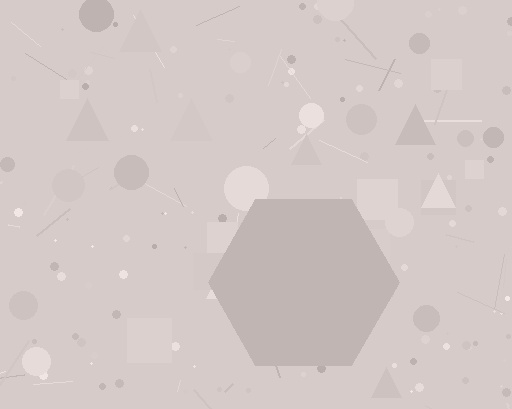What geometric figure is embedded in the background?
A hexagon is embedded in the background.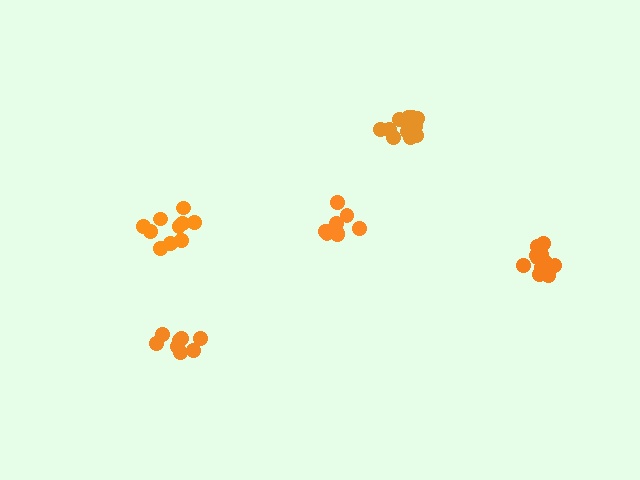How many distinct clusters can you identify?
There are 5 distinct clusters.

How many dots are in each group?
Group 1: 10 dots, Group 2: 9 dots, Group 3: 9 dots, Group 4: 12 dots, Group 5: 13 dots (53 total).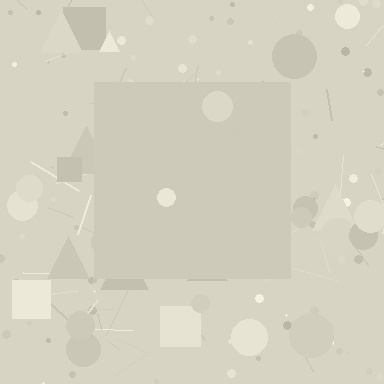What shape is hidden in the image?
A square is hidden in the image.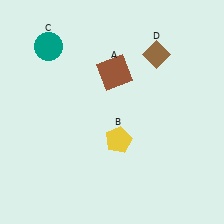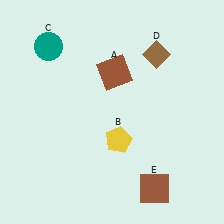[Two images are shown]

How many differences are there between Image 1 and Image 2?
There is 1 difference between the two images.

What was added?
A brown square (E) was added in Image 2.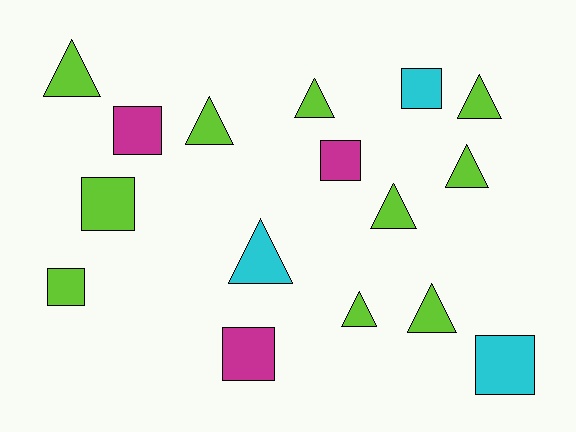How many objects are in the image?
There are 16 objects.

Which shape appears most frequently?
Triangle, with 9 objects.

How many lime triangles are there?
There are 8 lime triangles.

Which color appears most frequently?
Lime, with 10 objects.